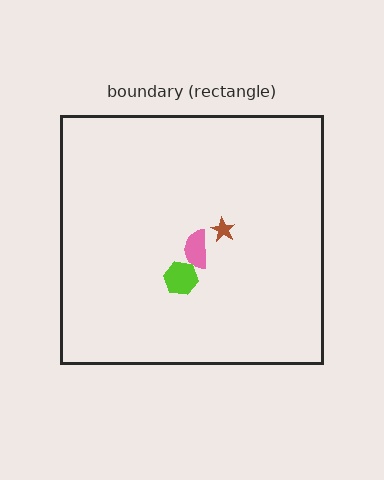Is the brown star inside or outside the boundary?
Inside.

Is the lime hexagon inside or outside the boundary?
Inside.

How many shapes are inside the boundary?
3 inside, 0 outside.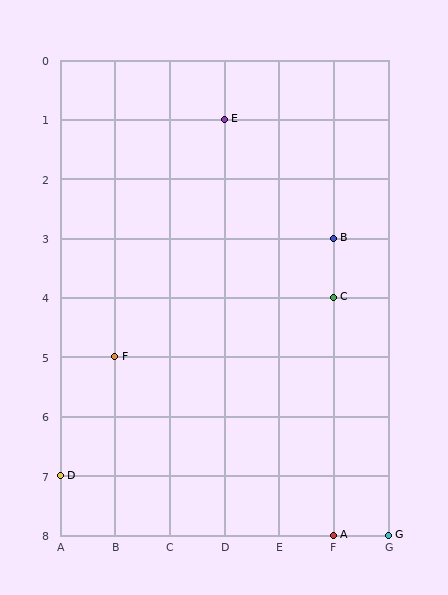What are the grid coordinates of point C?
Point C is at grid coordinates (F, 4).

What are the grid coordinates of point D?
Point D is at grid coordinates (A, 7).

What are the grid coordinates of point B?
Point B is at grid coordinates (F, 3).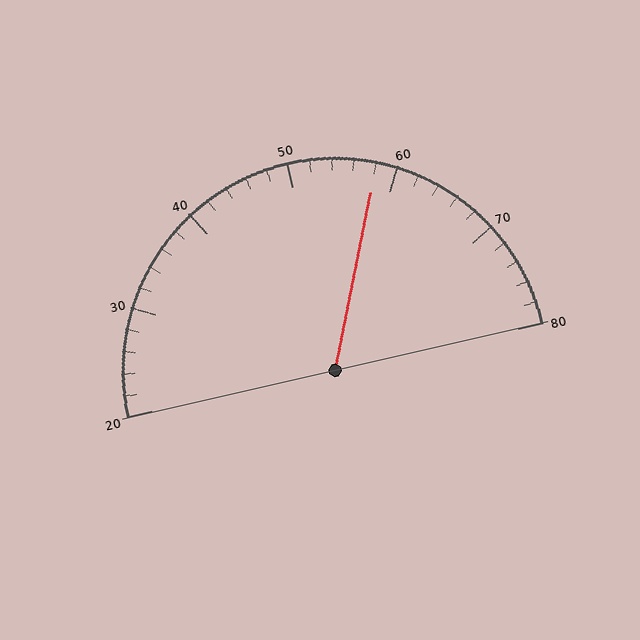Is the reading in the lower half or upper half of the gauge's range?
The reading is in the upper half of the range (20 to 80).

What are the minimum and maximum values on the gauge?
The gauge ranges from 20 to 80.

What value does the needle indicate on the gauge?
The needle indicates approximately 58.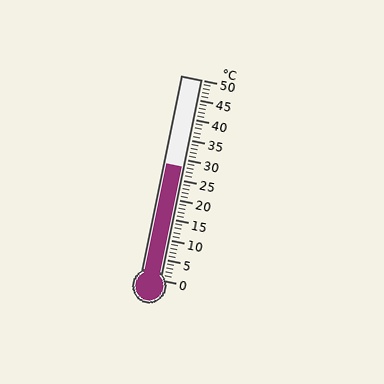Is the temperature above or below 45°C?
The temperature is below 45°C.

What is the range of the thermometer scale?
The thermometer scale ranges from 0°C to 50°C.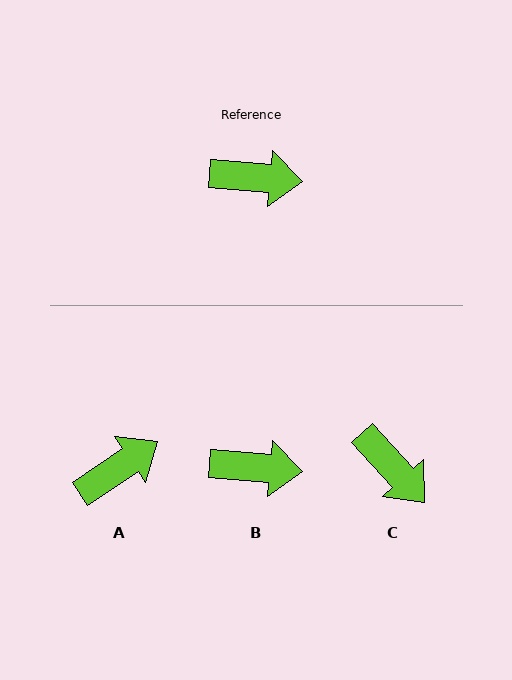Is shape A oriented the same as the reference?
No, it is off by about 39 degrees.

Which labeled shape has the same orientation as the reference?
B.